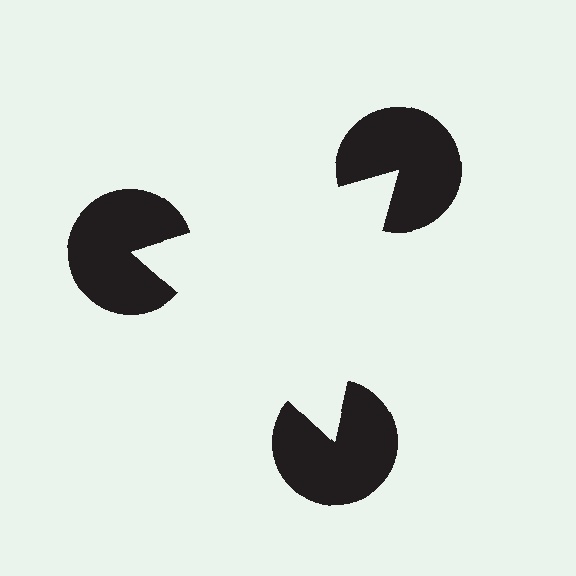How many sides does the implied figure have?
3 sides.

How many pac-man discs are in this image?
There are 3 — one at each vertex of the illusory triangle.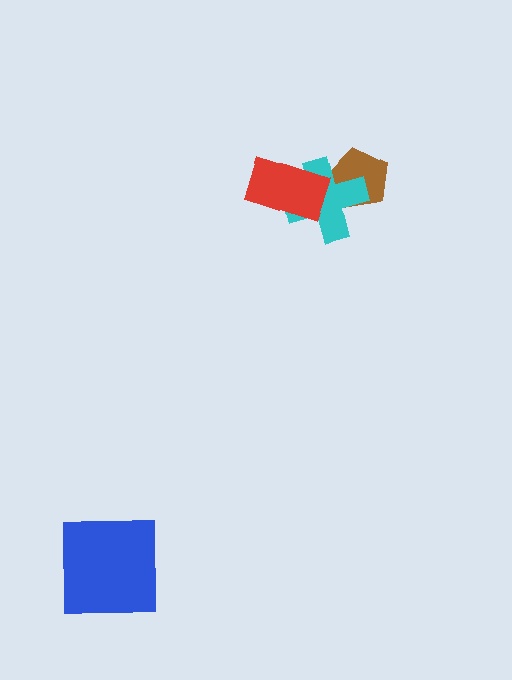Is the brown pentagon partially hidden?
Yes, it is partially covered by another shape.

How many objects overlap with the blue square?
0 objects overlap with the blue square.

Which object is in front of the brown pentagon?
The cyan cross is in front of the brown pentagon.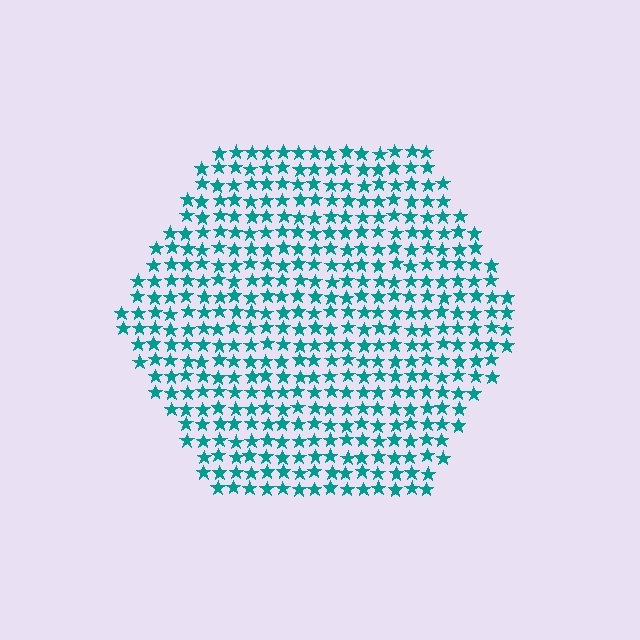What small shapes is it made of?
It is made of small stars.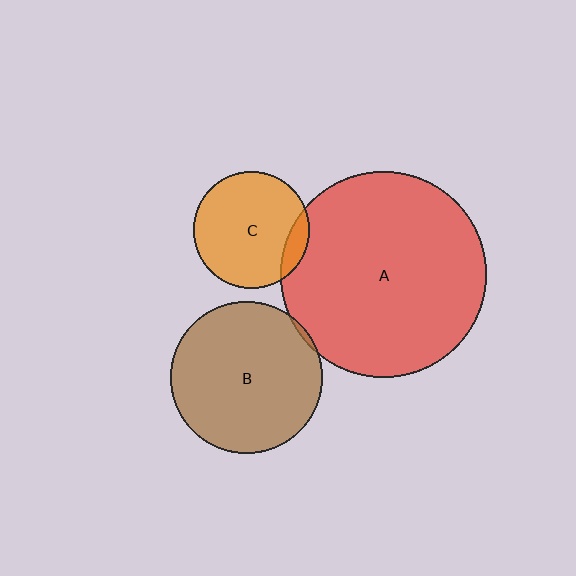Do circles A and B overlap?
Yes.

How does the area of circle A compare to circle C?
Approximately 3.1 times.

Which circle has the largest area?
Circle A (red).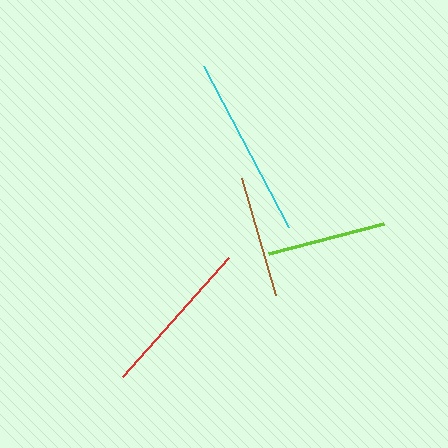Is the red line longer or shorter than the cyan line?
The cyan line is longer than the red line.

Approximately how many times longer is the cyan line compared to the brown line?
The cyan line is approximately 1.5 times the length of the brown line.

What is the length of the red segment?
The red segment is approximately 159 pixels long.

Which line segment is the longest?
The cyan line is the longest at approximately 182 pixels.